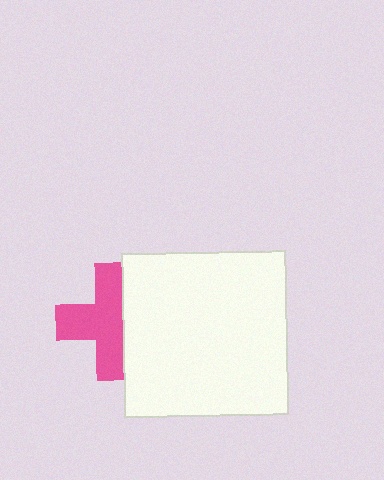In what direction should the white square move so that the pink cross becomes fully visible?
The white square should move right. That is the shortest direction to clear the overlap and leave the pink cross fully visible.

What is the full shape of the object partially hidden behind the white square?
The partially hidden object is a pink cross.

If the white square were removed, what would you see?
You would see the complete pink cross.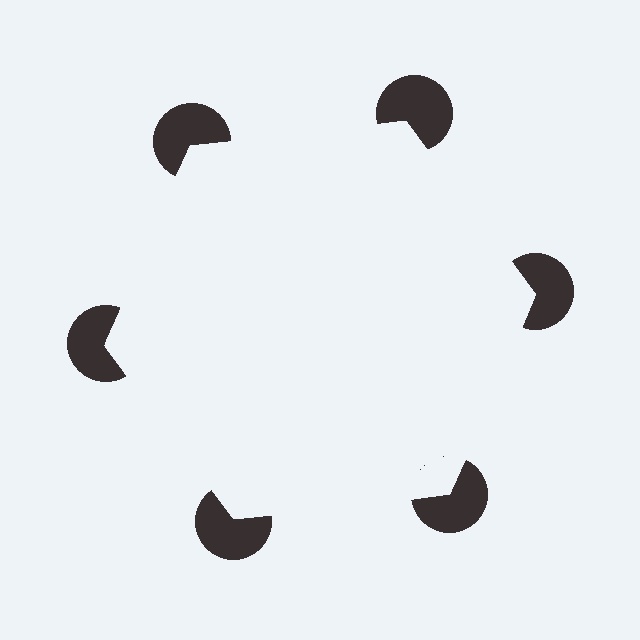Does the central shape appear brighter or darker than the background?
It typically appears slightly brighter than the background, even though no actual brightness change is drawn.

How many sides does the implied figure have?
6 sides.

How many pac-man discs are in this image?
There are 6 — one at each vertex of the illusory hexagon.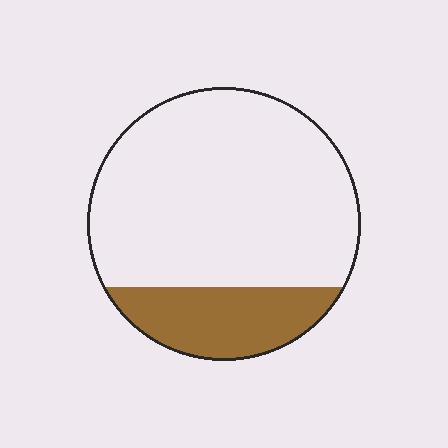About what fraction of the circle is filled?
About one fifth (1/5).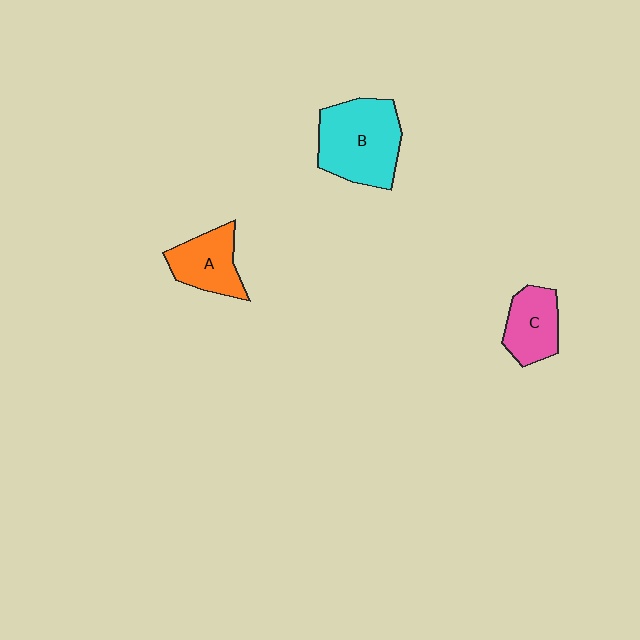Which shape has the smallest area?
Shape C (pink).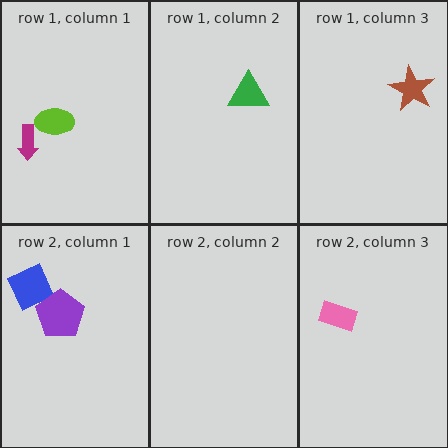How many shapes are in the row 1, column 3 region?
1.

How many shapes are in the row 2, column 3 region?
1.